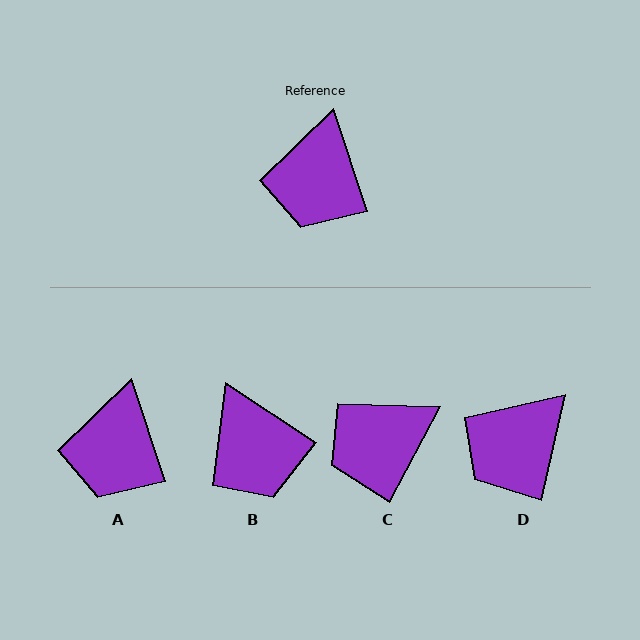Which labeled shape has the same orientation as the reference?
A.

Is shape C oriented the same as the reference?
No, it is off by about 46 degrees.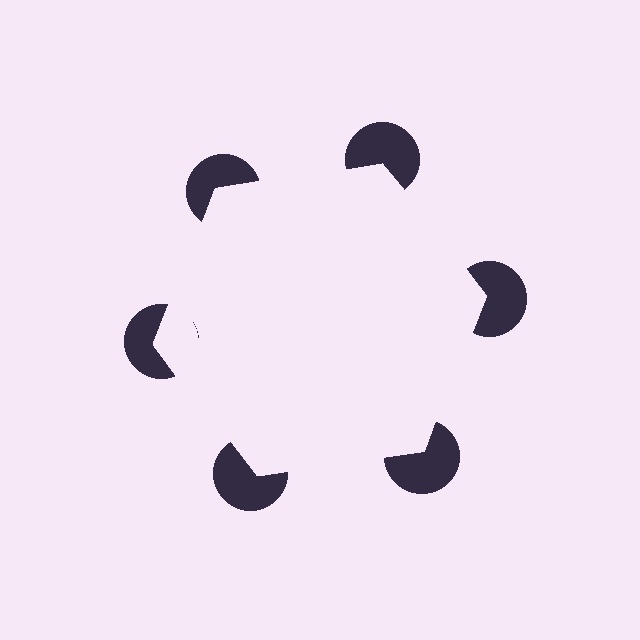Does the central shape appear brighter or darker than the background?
It typically appears slightly brighter than the background, even though no actual brightness change is drawn.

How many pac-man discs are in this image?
There are 6 — one at each vertex of the illusory hexagon.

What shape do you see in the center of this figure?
An illusory hexagon — its edges are inferred from the aligned wedge cuts in the pac-man discs, not physically drawn.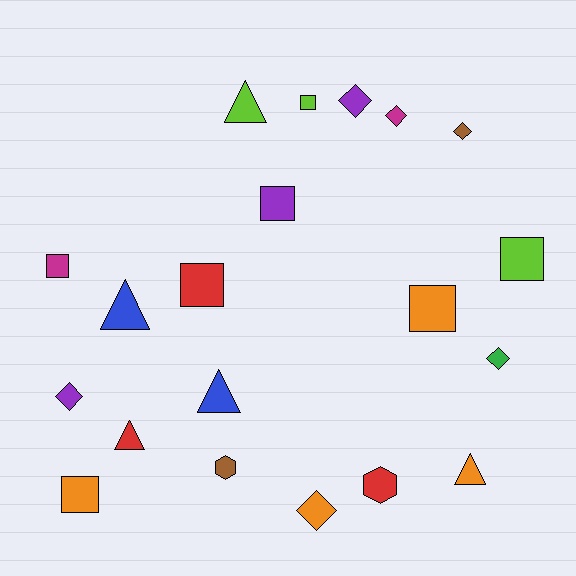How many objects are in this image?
There are 20 objects.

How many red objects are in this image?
There are 3 red objects.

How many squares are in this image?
There are 7 squares.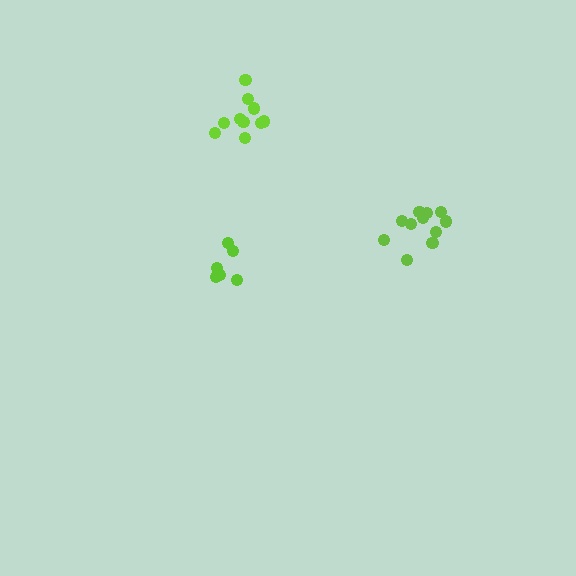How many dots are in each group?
Group 1: 6 dots, Group 2: 11 dots, Group 3: 10 dots (27 total).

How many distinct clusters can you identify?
There are 3 distinct clusters.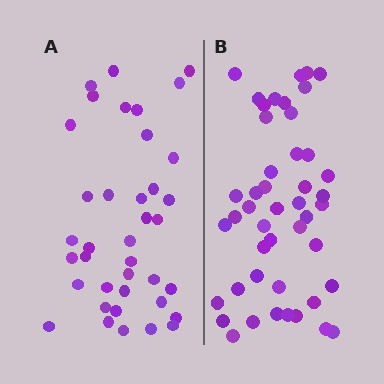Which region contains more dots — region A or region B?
Region B (the right region) has more dots.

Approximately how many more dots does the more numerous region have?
Region B has roughly 8 or so more dots than region A.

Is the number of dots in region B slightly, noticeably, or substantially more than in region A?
Region B has only slightly more — the two regions are fairly close. The ratio is roughly 1.2 to 1.